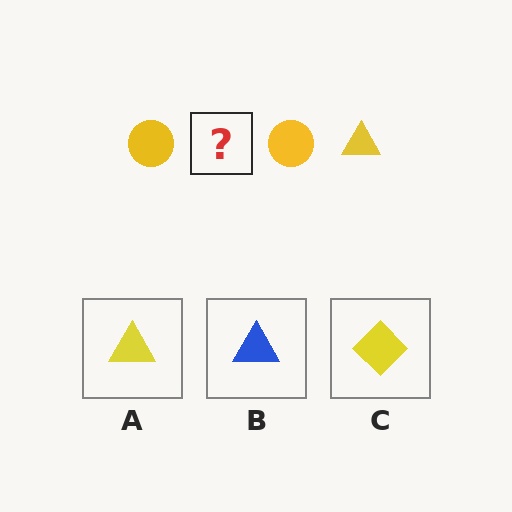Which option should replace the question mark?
Option A.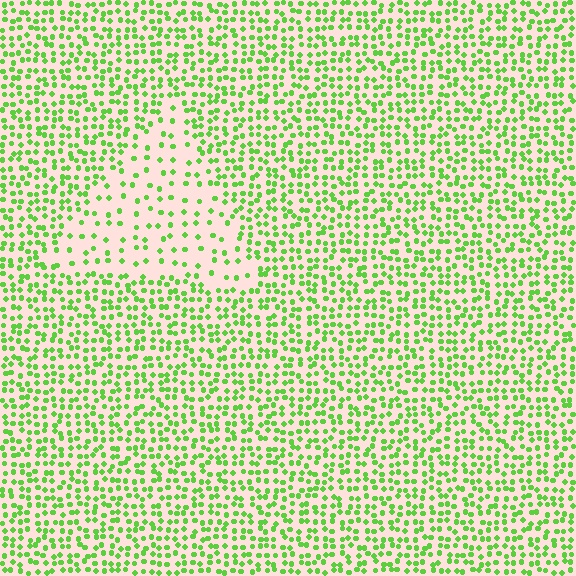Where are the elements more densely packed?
The elements are more densely packed outside the triangle boundary.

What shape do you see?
I see a triangle.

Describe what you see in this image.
The image contains small lime elements arranged at two different densities. A triangle-shaped region is visible where the elements are less densely packed than the surrounding area.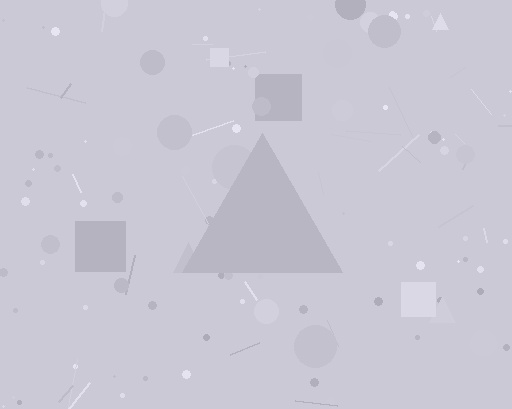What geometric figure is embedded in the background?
A triangle is embedded in the background.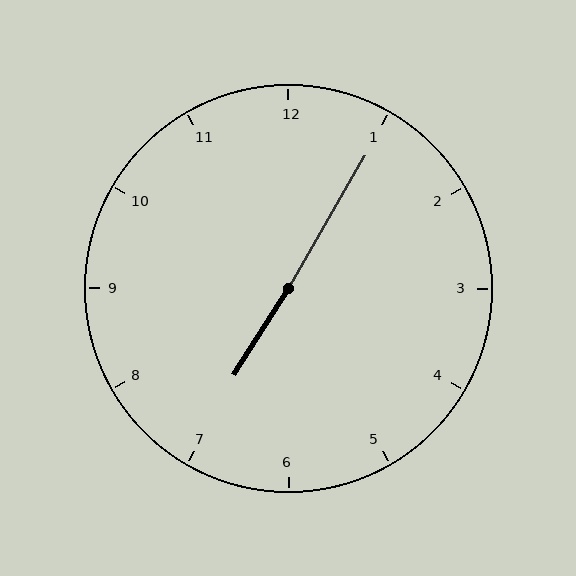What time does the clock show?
7:05.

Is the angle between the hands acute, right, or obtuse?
It is obtuse.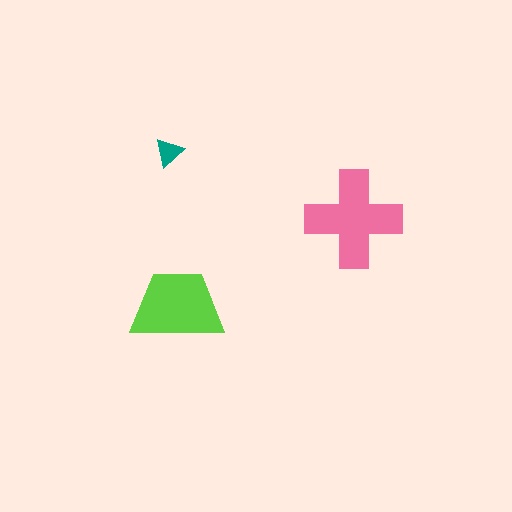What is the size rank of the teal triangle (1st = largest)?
3rd.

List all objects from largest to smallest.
The pink cross, the lime trapezoid, the teal triangle.